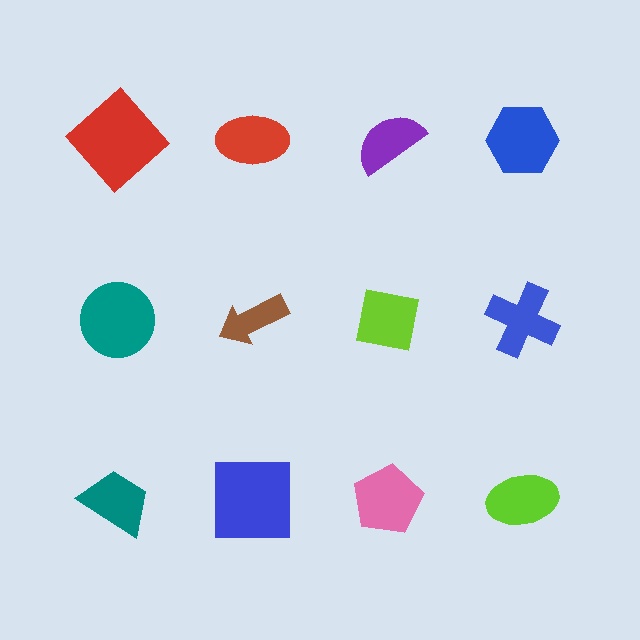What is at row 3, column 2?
A blue square.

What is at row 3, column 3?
A pink pentagon.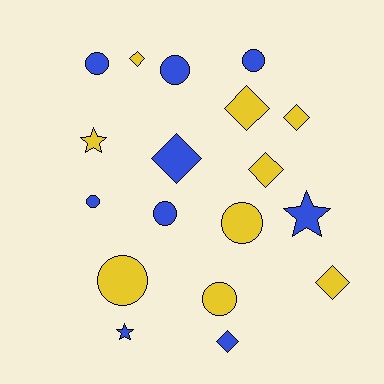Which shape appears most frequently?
Circle, with 8 objects.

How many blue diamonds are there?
There are 2 blue diamonds.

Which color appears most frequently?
Yellow, with 9 objects.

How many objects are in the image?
There are 18 objects.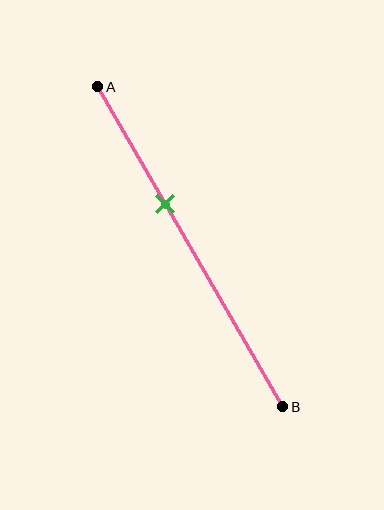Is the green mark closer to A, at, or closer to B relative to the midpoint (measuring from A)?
The green mark is closer to point A than the midpoint of segment AB.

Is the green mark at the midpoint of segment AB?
No, the mark is at about 35% from A, not at the 50% midpoint.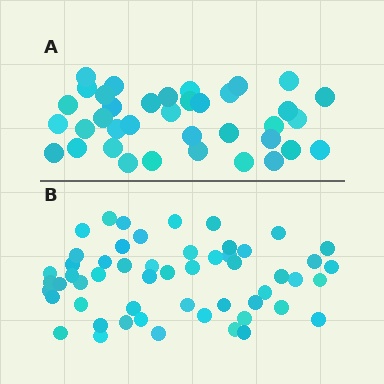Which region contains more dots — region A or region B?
Region B (the bottom region) has more dots.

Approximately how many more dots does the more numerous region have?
Region B has approximately 15 more dots than region A.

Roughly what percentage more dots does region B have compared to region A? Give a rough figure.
About 45% more.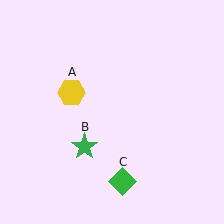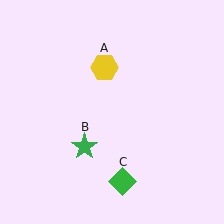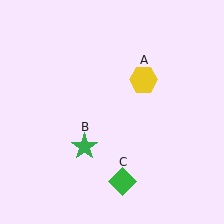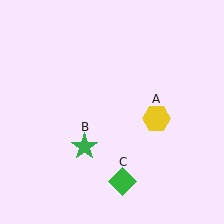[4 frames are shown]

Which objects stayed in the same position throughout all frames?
Green star (object B) and green diamond (object C) remained stationary.